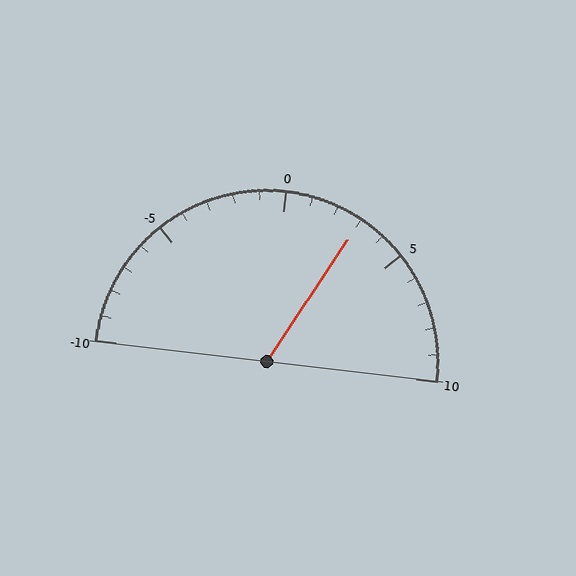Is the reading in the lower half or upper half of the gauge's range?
The reading is in the upper half of the range (-10 to 10).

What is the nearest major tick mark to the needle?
The nearest major tick mark is 5.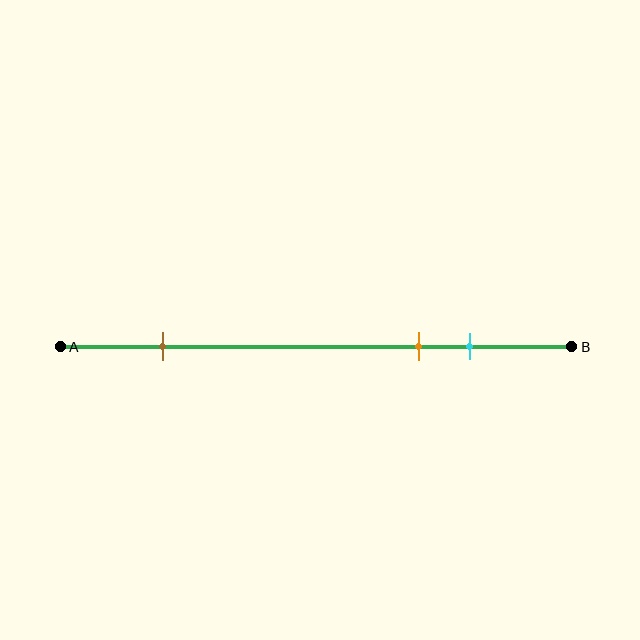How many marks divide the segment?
There are 3 marks dividing the segment.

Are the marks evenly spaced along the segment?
No, the marks are not evenly spaced.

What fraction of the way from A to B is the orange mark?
The orange mark is approximately 70% (0.7) of the way from A to B.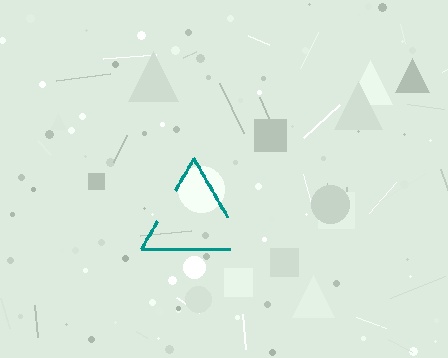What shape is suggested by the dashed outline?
The dashed outline suggests a triangle.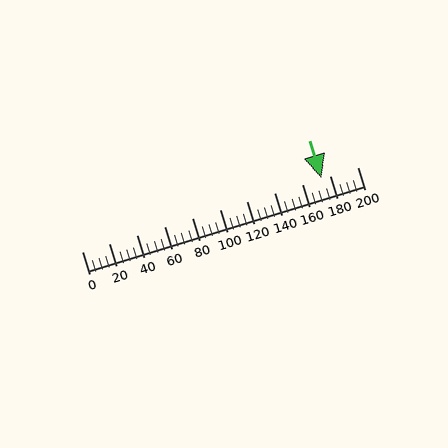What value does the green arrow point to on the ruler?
The green arrow points to approximately 174.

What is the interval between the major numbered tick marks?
The major tick marks are spaced 20 units apart.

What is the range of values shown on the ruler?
The ruler shows values from 0 to 200.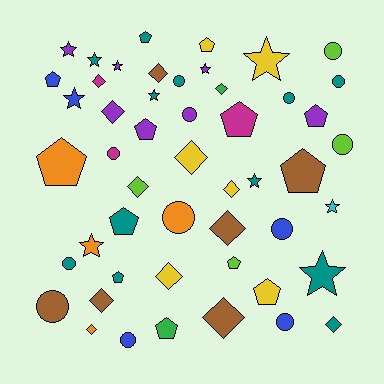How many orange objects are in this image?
There are 4 orange objects.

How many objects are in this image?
There are 50 objects.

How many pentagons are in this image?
There are 13 pentagons.